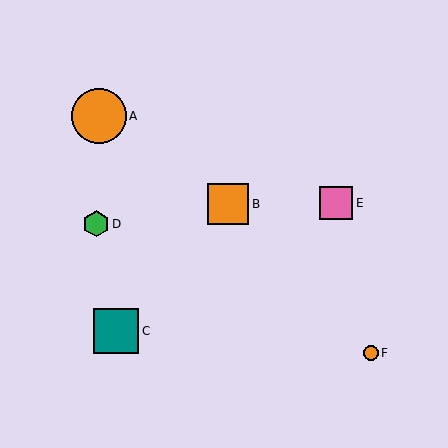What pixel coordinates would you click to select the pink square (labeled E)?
Click at (336, 203) to select the pink square E.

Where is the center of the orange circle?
The center of the orange circle is at (99, 116).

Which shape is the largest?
The orange circle (labeled A) is the largest.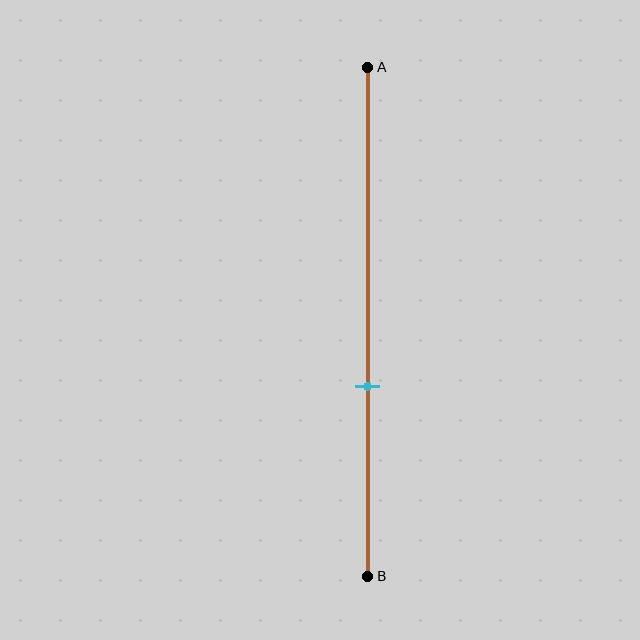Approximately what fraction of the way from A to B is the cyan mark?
The cyan mark is approximately 65% of the way from A to B.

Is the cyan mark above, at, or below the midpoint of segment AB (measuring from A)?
The cyan mark is below the midpoint of segment AB.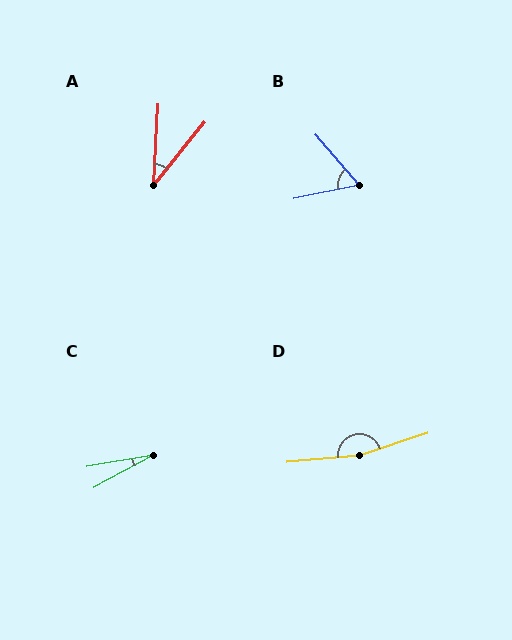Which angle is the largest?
D, at approximately 167 degrees.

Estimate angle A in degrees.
Approximately 36 degrees.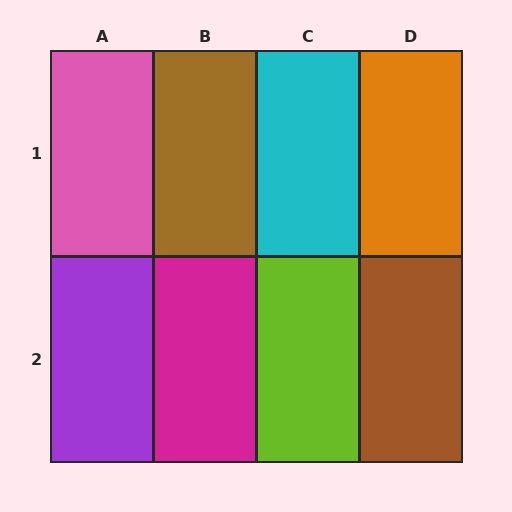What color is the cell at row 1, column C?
Cyan.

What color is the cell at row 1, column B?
Brown.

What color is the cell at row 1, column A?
Pink.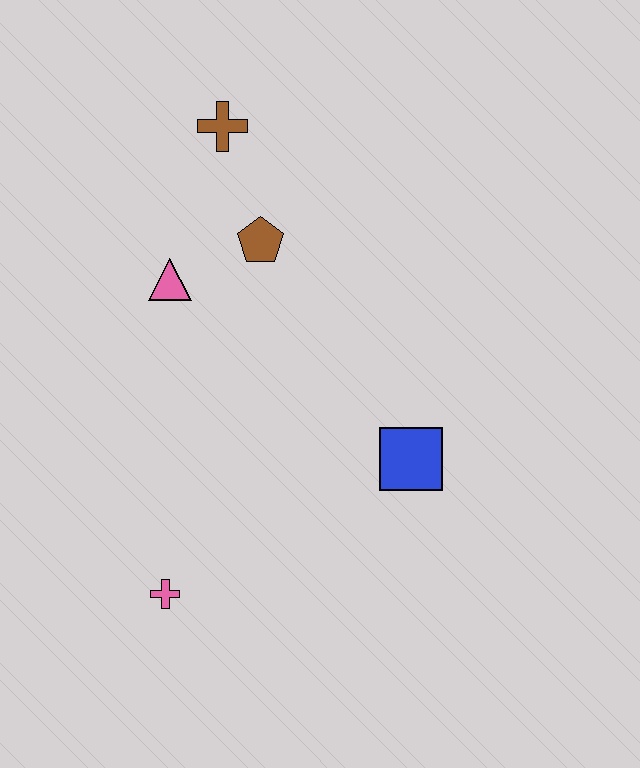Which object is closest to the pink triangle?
The brown pentagon is closest to the pink triangle.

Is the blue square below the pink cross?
No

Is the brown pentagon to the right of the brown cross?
Yes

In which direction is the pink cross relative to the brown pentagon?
The pink cross is below the brown pentagon.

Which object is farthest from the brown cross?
The pink cross is farthest from the brown cross.